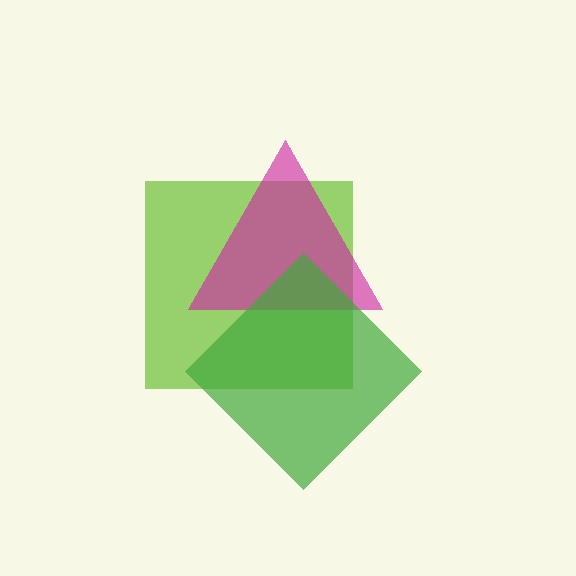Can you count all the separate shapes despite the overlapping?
Yes, there are 3 separate shapes.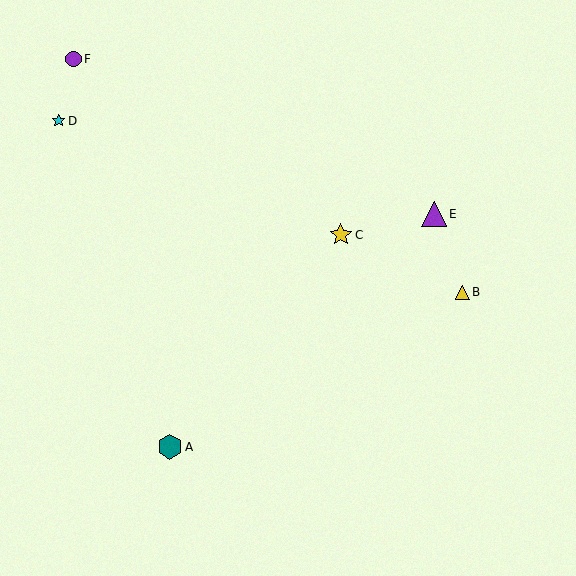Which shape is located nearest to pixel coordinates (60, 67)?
The purple circle (labeled F) at (74, 59) is nearest to that location.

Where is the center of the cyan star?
The center of the cyan star is at (58, 121).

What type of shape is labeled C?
Shape C is a yellow star.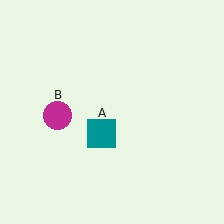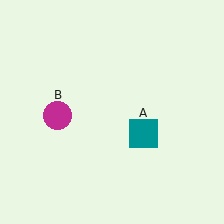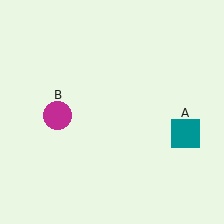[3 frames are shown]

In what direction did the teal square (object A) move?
The teal square (object A) moved right.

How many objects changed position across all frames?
1 object changed position: teal square (object A).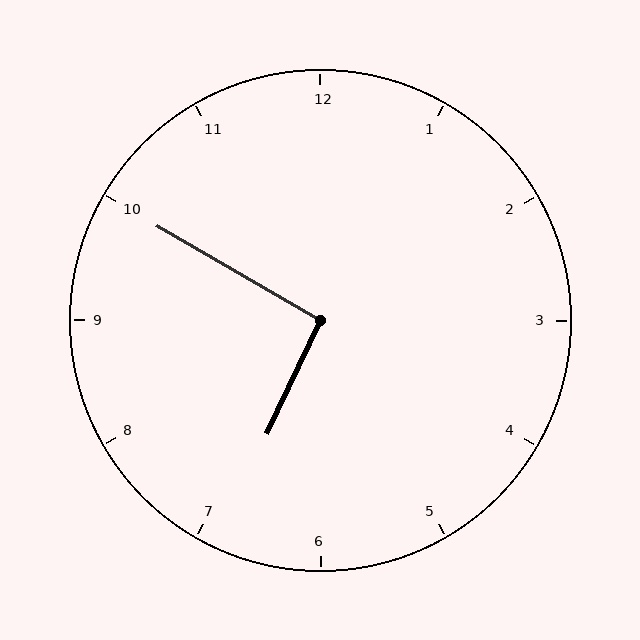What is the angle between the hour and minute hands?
Approximately 95 degrees.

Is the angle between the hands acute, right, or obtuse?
It is right.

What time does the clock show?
6:50.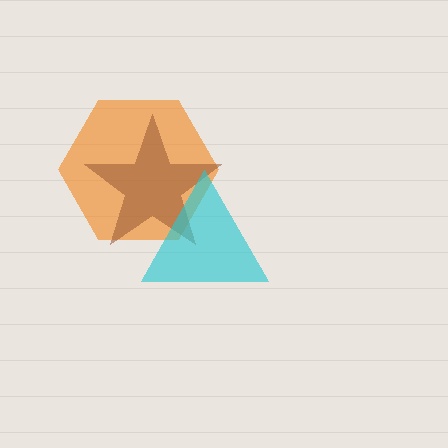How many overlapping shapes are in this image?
There are 3 overlapping shapes in the image.